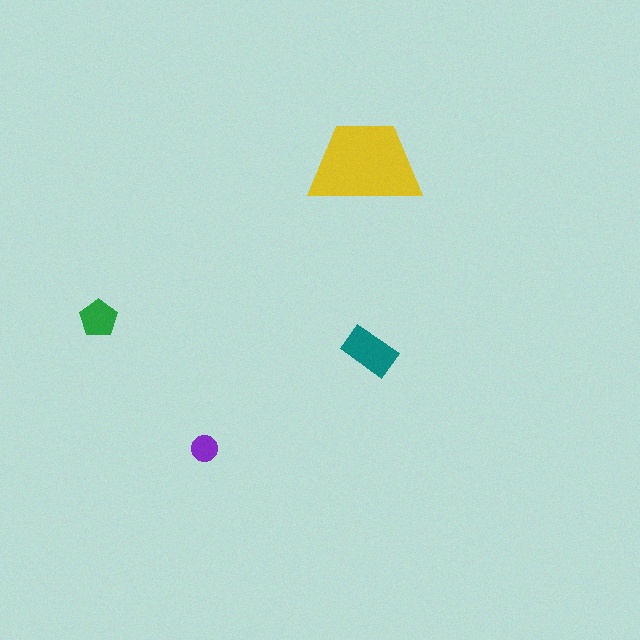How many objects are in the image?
There are 4 objects in the image.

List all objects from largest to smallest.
The yellow trapezoid, the teal rectangle, the green pentagon, the purple circle.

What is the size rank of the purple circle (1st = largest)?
4th.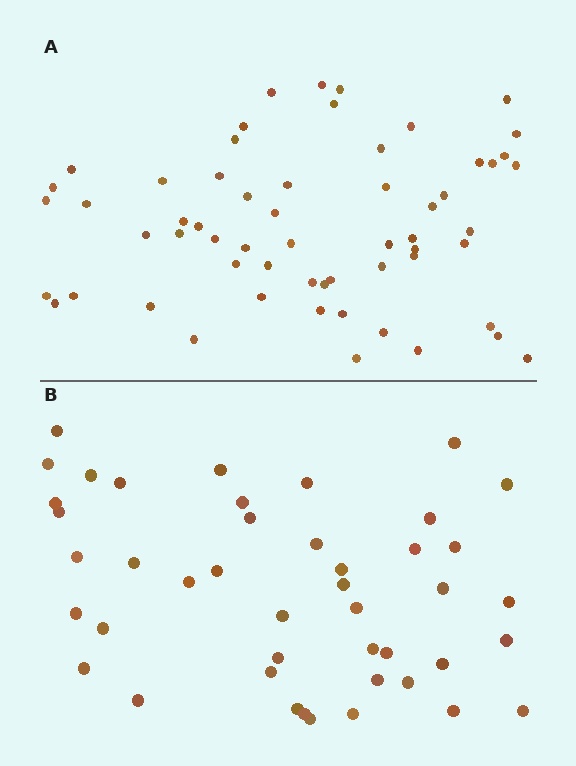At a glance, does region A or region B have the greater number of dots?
Region A (the top region) has more dots.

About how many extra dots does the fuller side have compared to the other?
Region A has approximately 15 more dots than region B.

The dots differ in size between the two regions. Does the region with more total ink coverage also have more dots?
No. Region B has more total ink coverage because its dots are larger, but region A actually contains more individual dots. Total area can be misleading — the number of items is what matters here.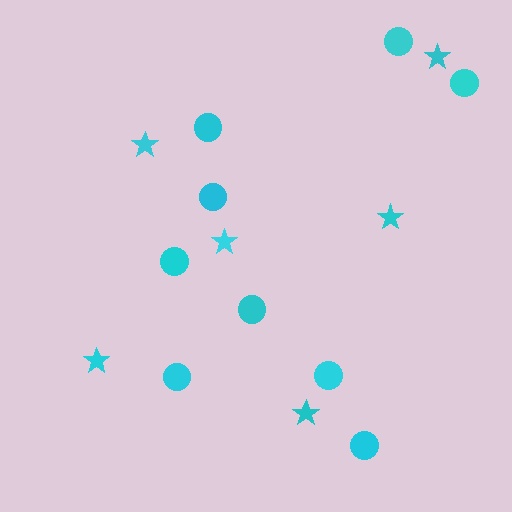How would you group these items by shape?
There are 2 groups: one group of circles (9) and one group of stars (6).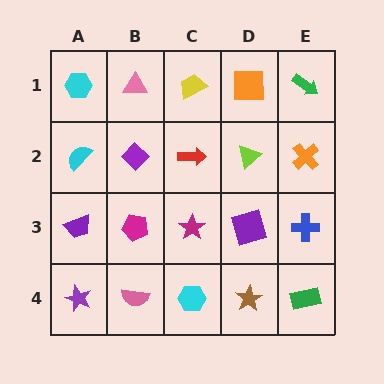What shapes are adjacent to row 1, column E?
An orange cross (row 2, column E), an orange square (row 1, column D).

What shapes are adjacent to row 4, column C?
A magenta star (row 3, column C), a pink semicircle (row 4, column B), a brown star (row 4, column D).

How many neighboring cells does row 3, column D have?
4.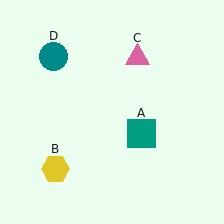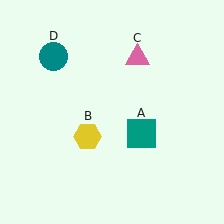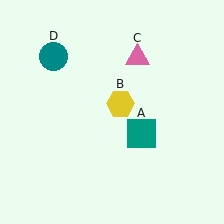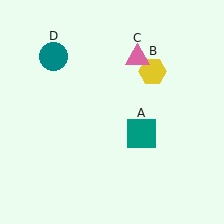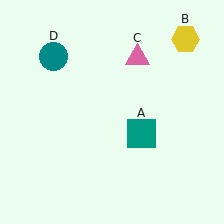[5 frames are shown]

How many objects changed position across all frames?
1 object changed position: yellow hexagon (object B).